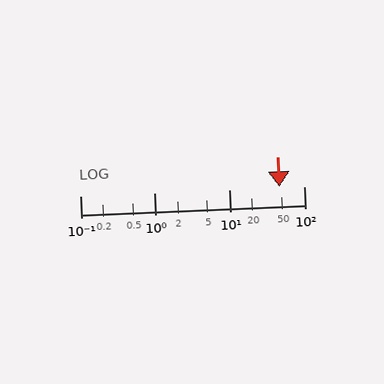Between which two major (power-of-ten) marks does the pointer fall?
The pointer is between 10 and 100.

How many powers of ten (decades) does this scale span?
The scale spans 3 decades, from 0.1 to 100.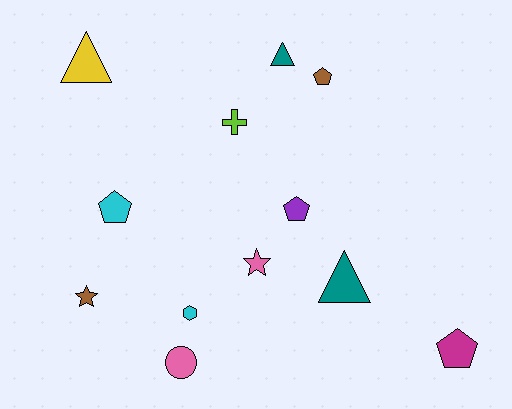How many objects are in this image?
There are 12 objects.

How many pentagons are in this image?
There are 4 pentagons.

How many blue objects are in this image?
There are no blue objects.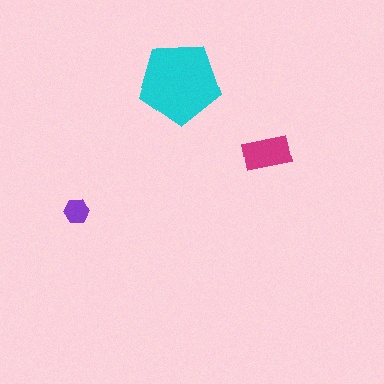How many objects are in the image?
There are 3 objects in the image.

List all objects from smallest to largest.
The purple hexagon, the magenta rectangle, the cyan pentagon.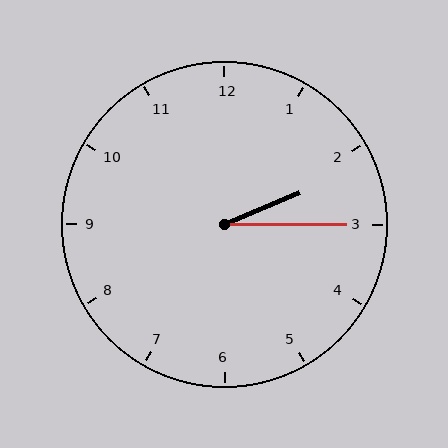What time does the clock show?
2:15.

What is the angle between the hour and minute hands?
Approximately 22 degrees.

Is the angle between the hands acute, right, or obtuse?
It is acute.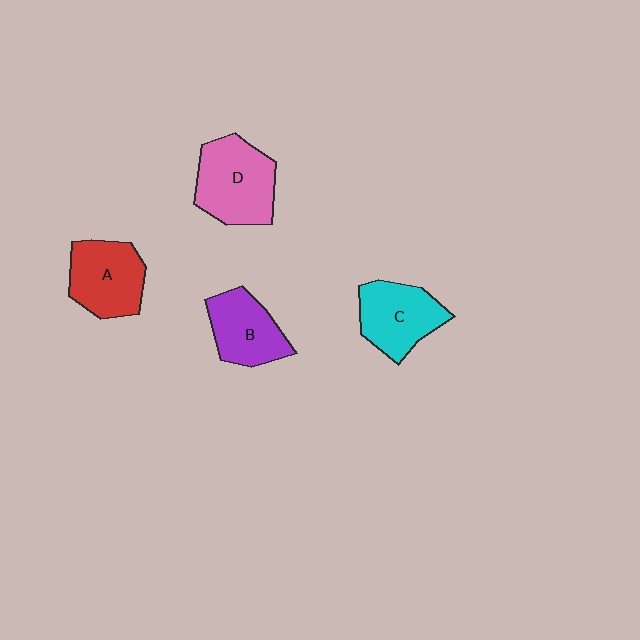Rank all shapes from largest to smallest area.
From largest to smallest: D (pink), A (red), C (cyan), B (purple).